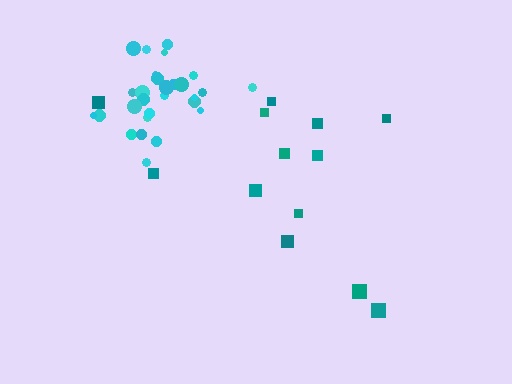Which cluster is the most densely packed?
Cyan.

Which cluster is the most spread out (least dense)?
Teal.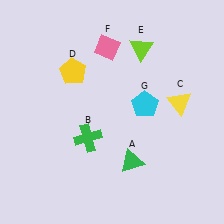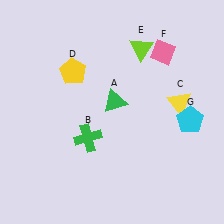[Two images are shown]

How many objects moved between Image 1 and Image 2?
3 objects moved between the two images.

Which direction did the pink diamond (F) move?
The pink diamond (F) moved right.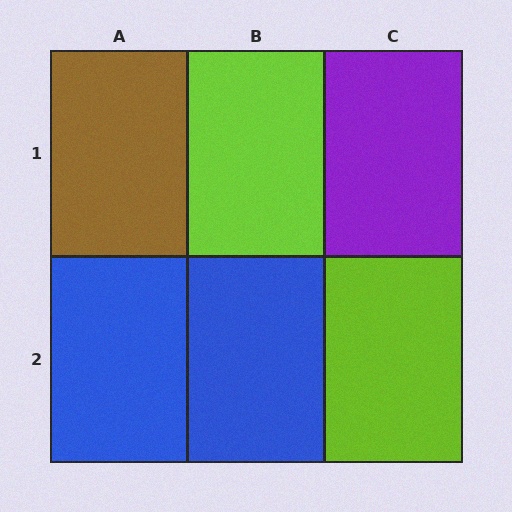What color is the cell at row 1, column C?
Purple.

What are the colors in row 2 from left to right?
Blue, blue, lime.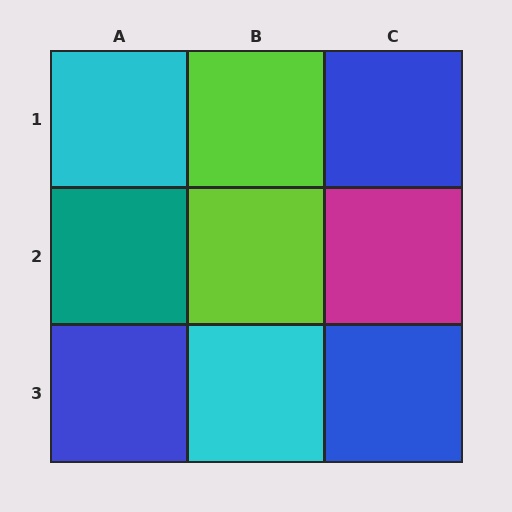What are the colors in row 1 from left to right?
Cyan, lime, blue.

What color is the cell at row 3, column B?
Cyan.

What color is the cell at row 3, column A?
Blue.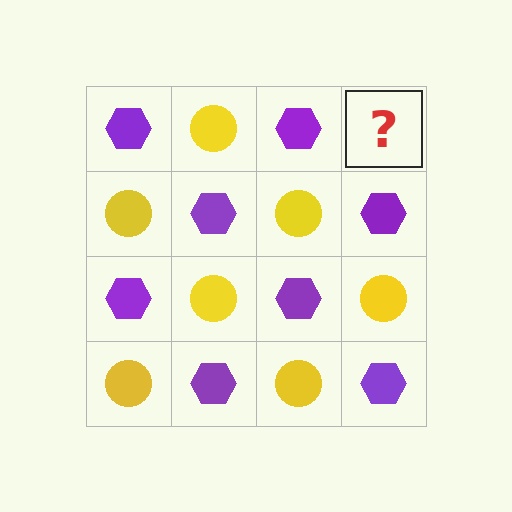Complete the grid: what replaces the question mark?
The question mark should be replaced with a yellow circle.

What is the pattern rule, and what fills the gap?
The rule is that it alternates purple hexagon and yellow circle in a checkerboard pattern. The gap should be filled with a yellow circle.